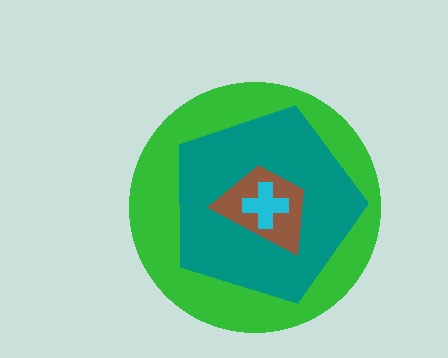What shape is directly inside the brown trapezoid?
The cyan cross.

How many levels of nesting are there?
4.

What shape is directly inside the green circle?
The teal pentagon.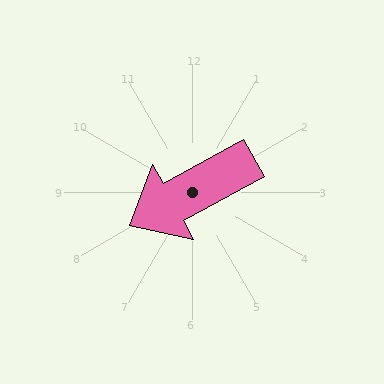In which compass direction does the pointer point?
Southwest.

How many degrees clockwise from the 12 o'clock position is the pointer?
Approximately 241 degrees.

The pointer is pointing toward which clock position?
Roughly 8 o'clock.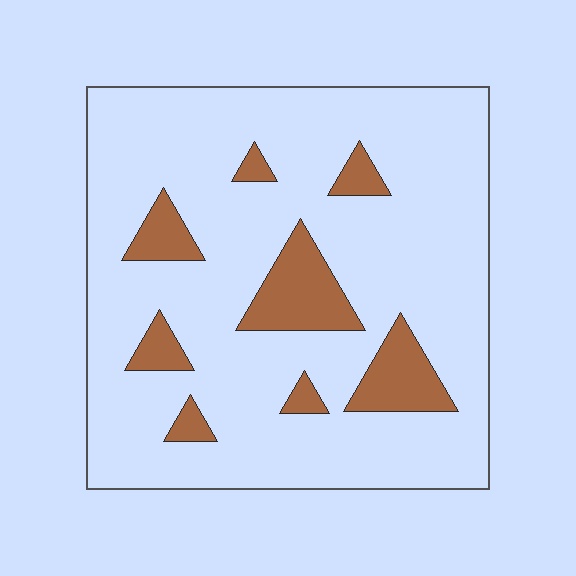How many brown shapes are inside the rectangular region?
8.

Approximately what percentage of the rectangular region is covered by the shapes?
Approximately 15%.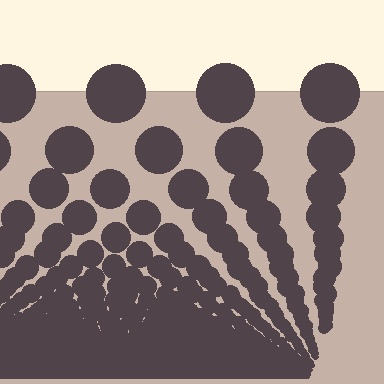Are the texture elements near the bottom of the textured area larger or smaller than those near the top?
Smaller. The gradient is inverted — elements near the bottom are smaller and denser.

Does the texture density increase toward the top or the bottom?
Density increases toward the bottom.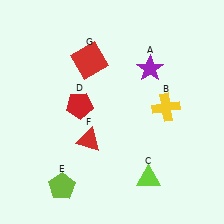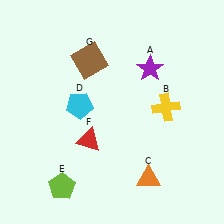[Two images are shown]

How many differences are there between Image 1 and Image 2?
There are 3 differences between the two images.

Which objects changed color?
C changed from lime to orange. D changed from red to cyan. G changed from red to brown.